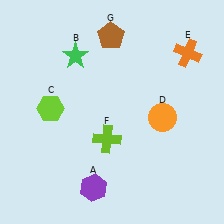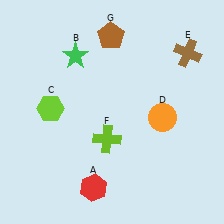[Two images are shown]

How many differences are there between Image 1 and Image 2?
There are 2 differences between the two images.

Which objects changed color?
A changed from purple to red. E changed from orange to brown.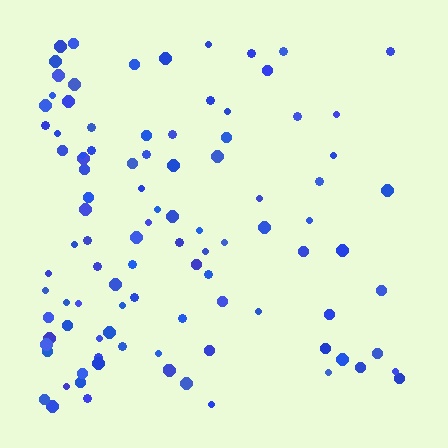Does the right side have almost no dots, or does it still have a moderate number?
Still a moderate number, just noticeably fewer than the left.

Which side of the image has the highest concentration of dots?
The left.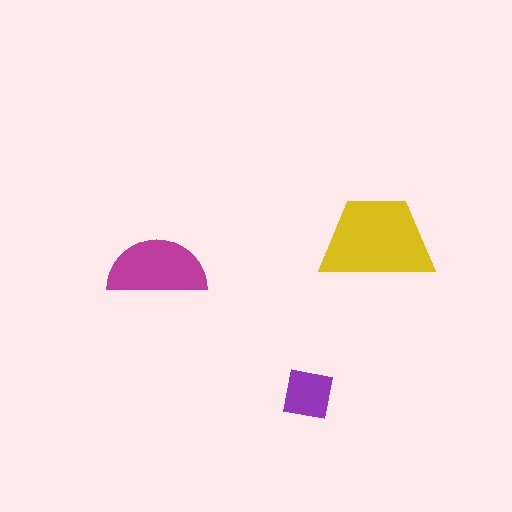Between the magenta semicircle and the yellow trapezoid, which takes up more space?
The yellow trapezoid.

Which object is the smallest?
The purple square.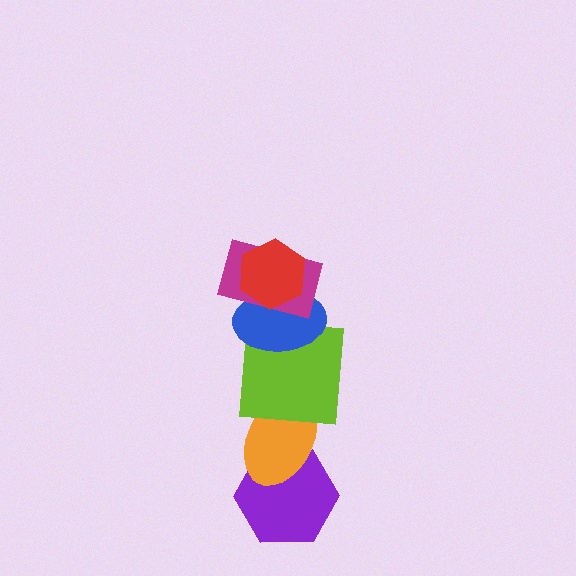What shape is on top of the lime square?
The blue ellipse is on top of the lime square.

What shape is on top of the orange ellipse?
The lime square is on top of the orange ellipse.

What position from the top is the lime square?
The lime square is 4th from the top.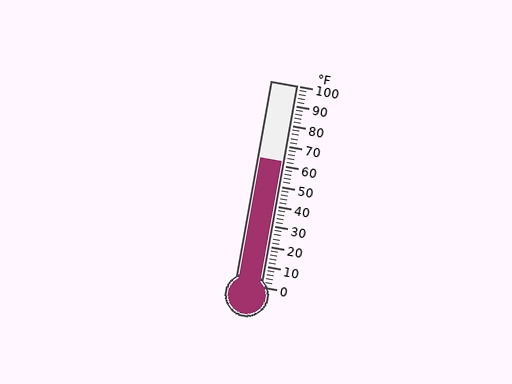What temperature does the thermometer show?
The thermometer shows approximately 62°F.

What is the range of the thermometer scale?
The thermometer scale ranges from 0°F to 100°F.